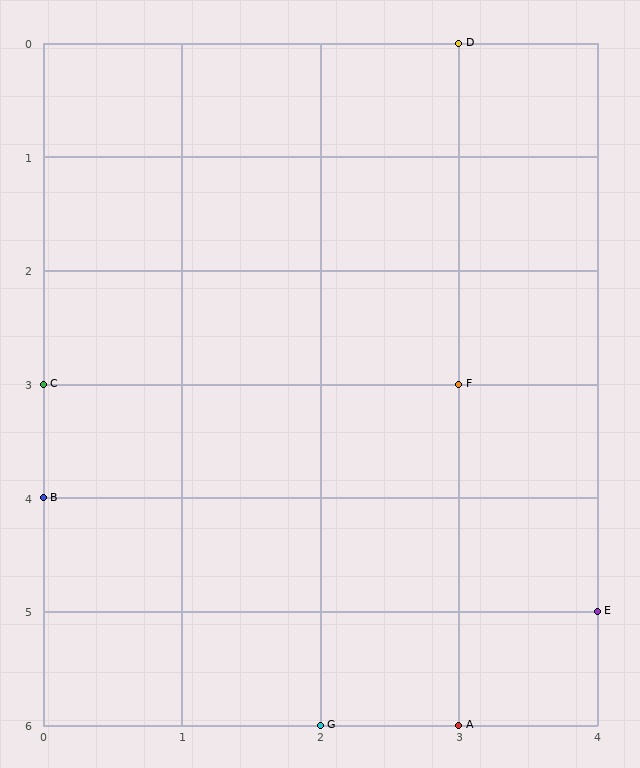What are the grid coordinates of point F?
Point F is at grid coordinates (3, 3).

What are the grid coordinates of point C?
Point C is at grid coordinates (0, 3).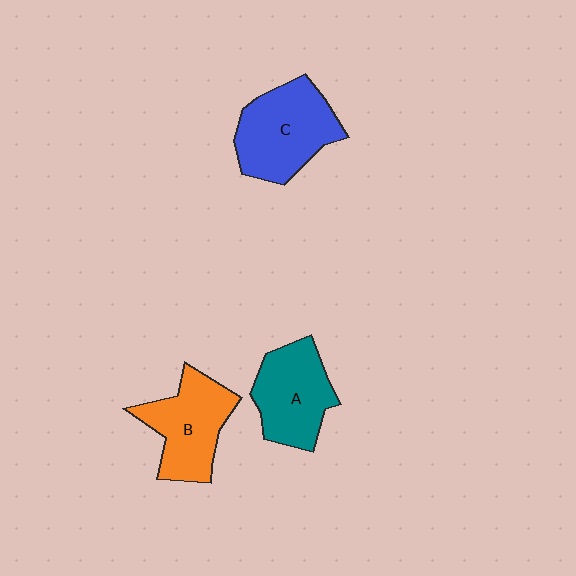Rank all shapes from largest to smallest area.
From largest to smallest: C (blue), B (orange), A (teal).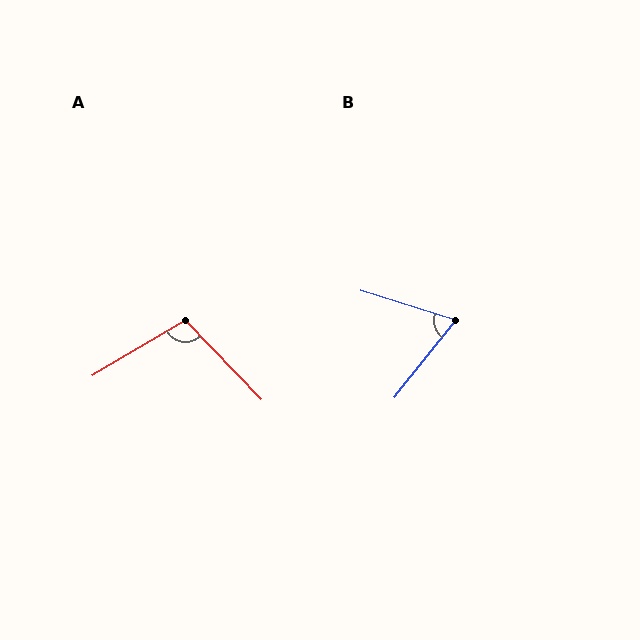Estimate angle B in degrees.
Approximately 69 degrees.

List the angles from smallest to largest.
B (69°), A (103°).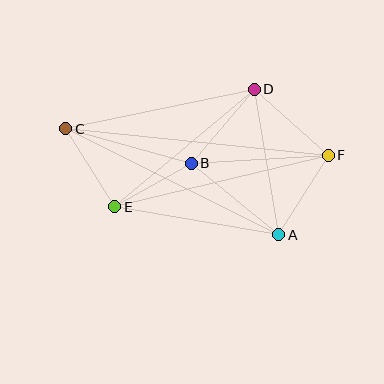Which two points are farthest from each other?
Points C and F are farthest from each other.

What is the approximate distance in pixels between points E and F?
The distance between E and F is approximately 219 pixels.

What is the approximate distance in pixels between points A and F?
The distance between A and F is approximately 94 pixels.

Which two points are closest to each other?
Points B and E are closest to each other.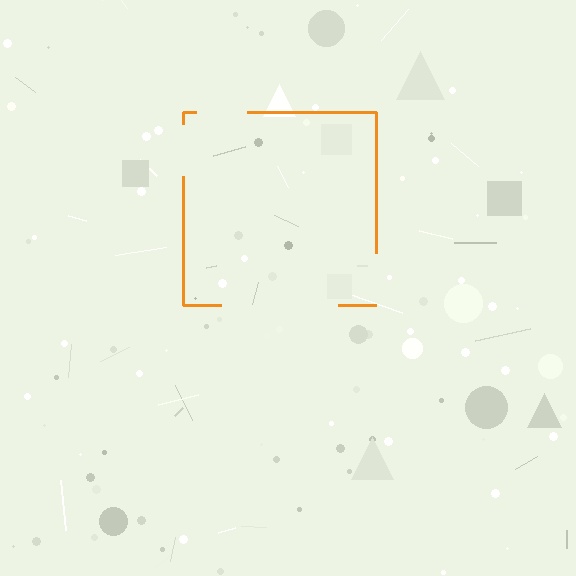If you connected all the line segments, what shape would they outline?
They would outline a square.